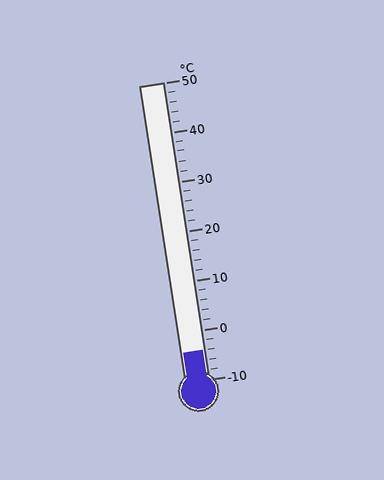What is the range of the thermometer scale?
The thermometer scale ranges from -10°C to 50°C.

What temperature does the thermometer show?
The thermometer shows approximately -4°C.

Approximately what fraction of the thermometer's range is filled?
The thermometer is filled to approximately 10% of its range.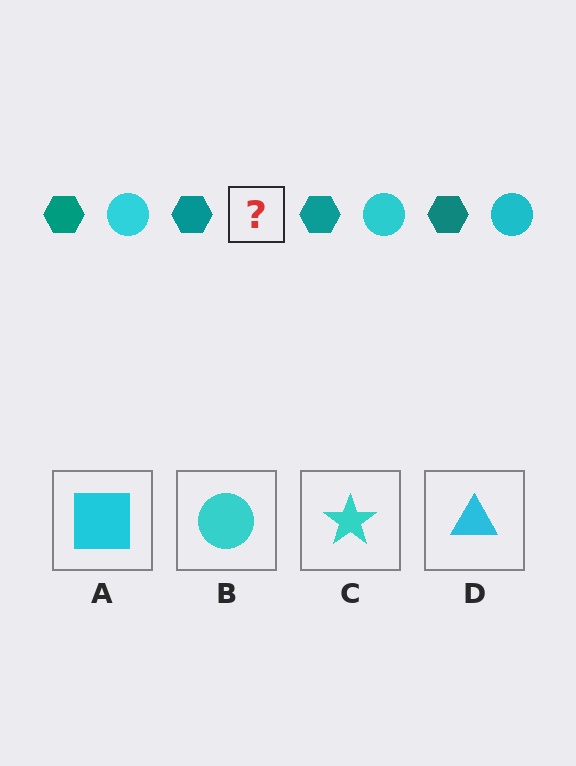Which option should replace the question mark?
Option B.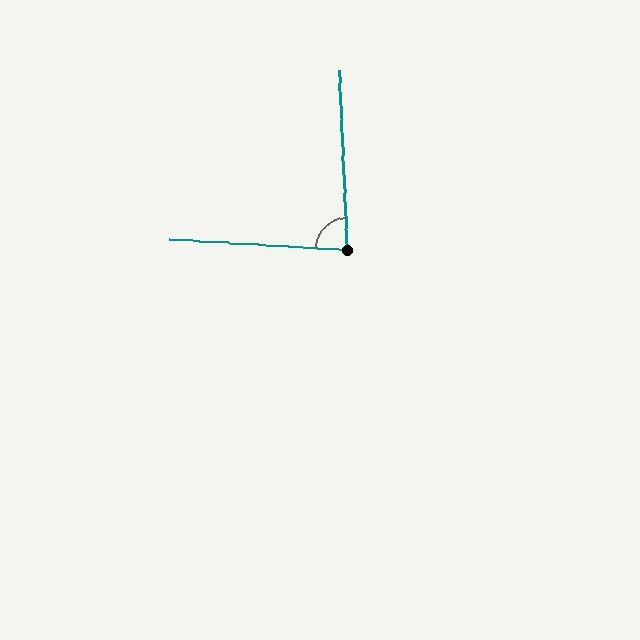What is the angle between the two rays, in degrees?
Approximately 84 degrees.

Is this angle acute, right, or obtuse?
It is acute.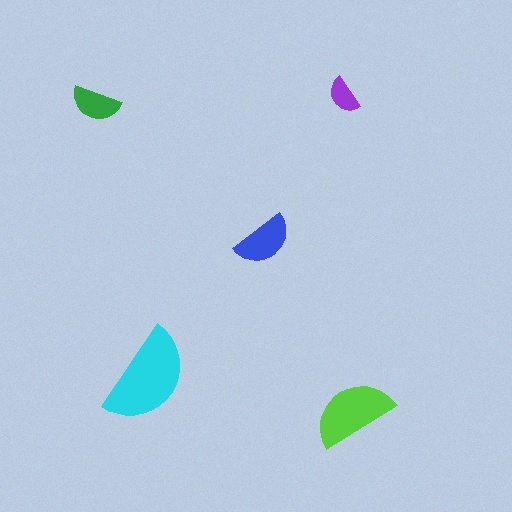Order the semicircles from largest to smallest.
the cyan one, the lime one, the blue one, the green one, the purple one.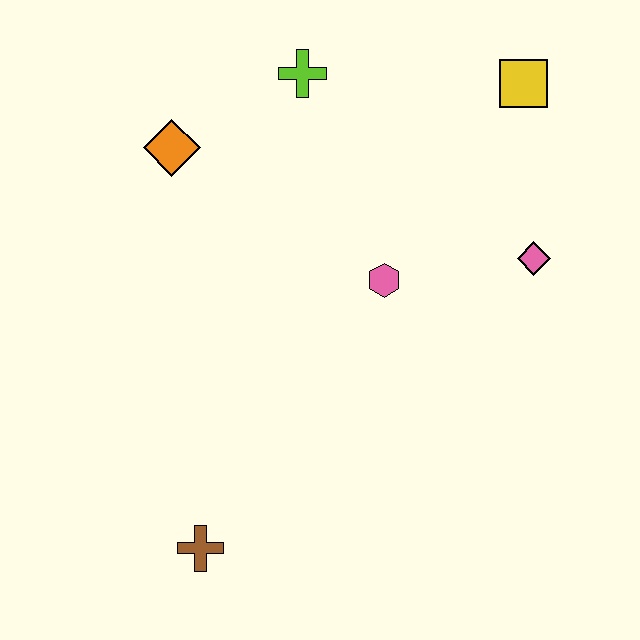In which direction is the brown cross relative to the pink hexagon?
The brown cross is below the pink hexagon.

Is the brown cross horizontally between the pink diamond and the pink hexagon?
No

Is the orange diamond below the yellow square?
Yes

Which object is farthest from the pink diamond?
The brown cross is farthest from the pink diamond.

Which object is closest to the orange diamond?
The lime cross is closest to the orange diamond.